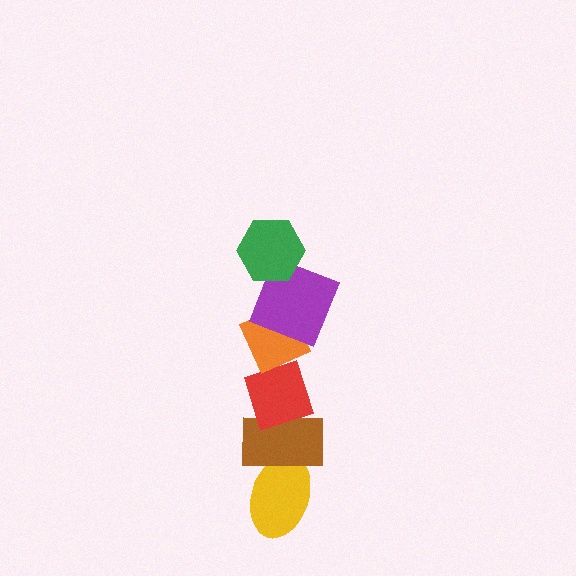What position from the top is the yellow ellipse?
The yellow ellipse is 6th from the top.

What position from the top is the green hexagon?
The green hexagon is 1st from the top.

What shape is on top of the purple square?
The green hexagon is on top of the purple square.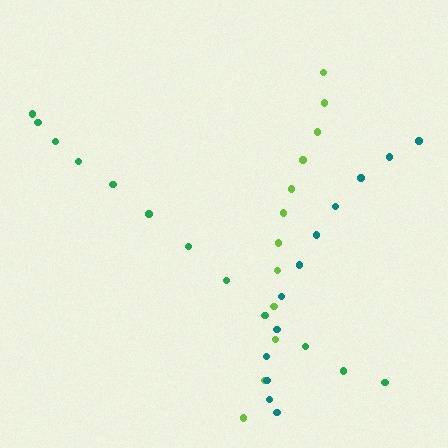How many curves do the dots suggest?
There are 3 distinct paths.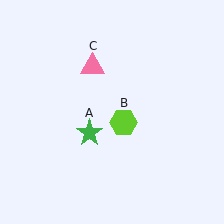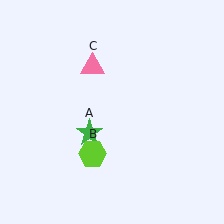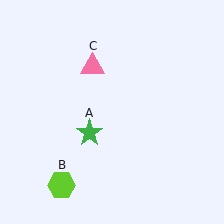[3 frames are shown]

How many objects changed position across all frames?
1 object changed position: lime hexagon (object B).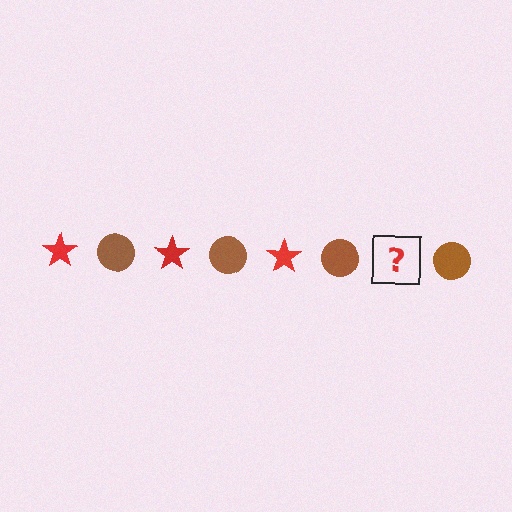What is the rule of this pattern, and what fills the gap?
The rule is that the pattern alternates between red star and brown circle. The gap should be filled with a red star.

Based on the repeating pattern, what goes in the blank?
The blank should be a red star.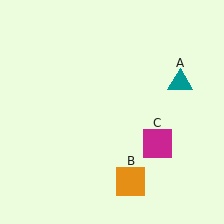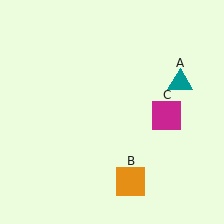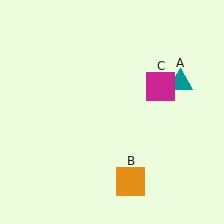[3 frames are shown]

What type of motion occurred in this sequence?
The magenta square (object C) rotated counterclockwise around the center of the scene.